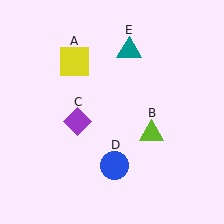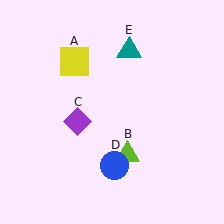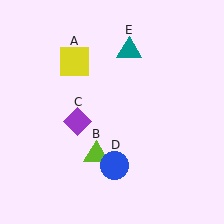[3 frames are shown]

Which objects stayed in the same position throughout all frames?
Yellow square (object A) and purple diamond (object C) and blue circle (object D) and teal triangle (object E) remained stationary.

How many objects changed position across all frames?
1 object changed position: lime triangle (object B).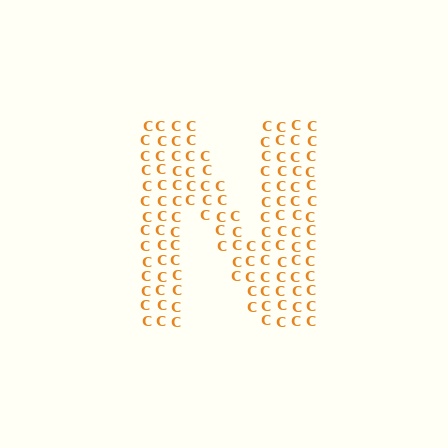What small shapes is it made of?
It is made of small letter C's.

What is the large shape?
The large shape is the letter N.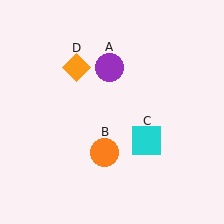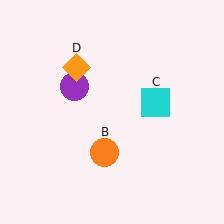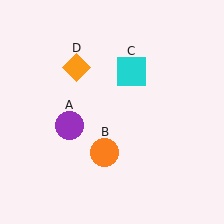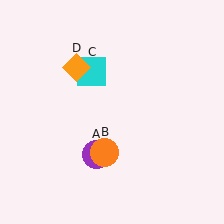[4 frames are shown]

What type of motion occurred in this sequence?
The purple circle (object A), cyan square (object C) rotated counterclockwise around the center of the scene.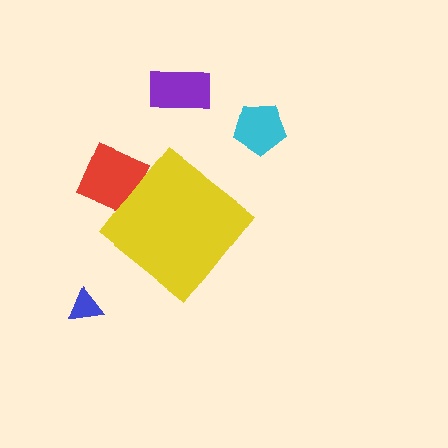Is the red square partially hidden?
Yes, the red square is partially hidden behind the yellow diamond.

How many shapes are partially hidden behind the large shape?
1 shape is partially hidden.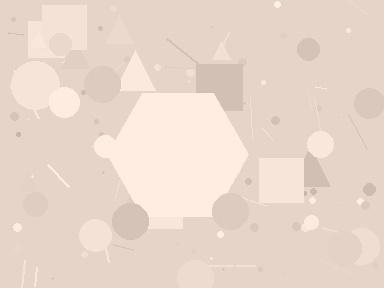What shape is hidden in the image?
A hexagon is hidden in the image.